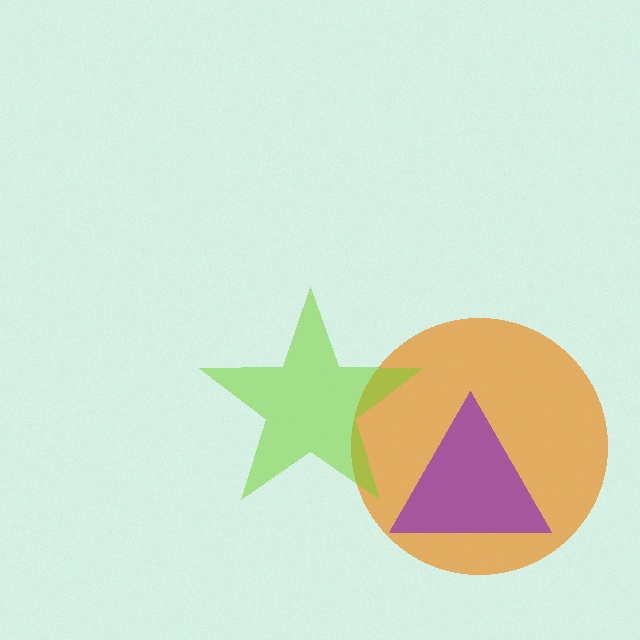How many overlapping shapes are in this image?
There are 3 overlapping shapes in the image.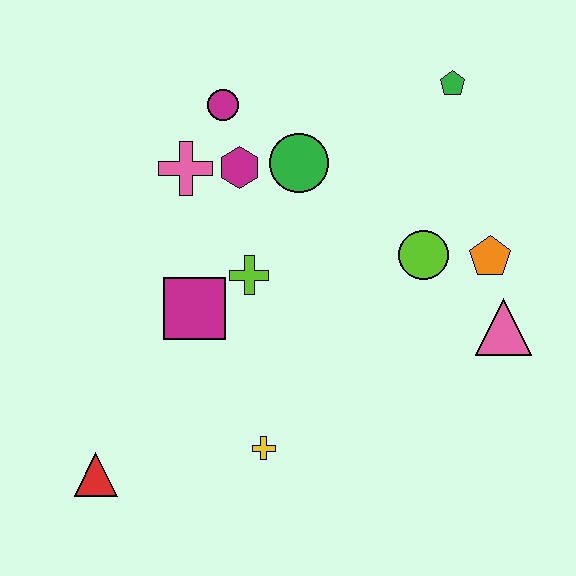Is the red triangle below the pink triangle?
Yes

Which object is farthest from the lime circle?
The red triangle is farthest from the lime circle.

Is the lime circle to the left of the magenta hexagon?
No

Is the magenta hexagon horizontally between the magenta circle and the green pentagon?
Yes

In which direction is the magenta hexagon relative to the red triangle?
The magenta hexagon is above the red triangle.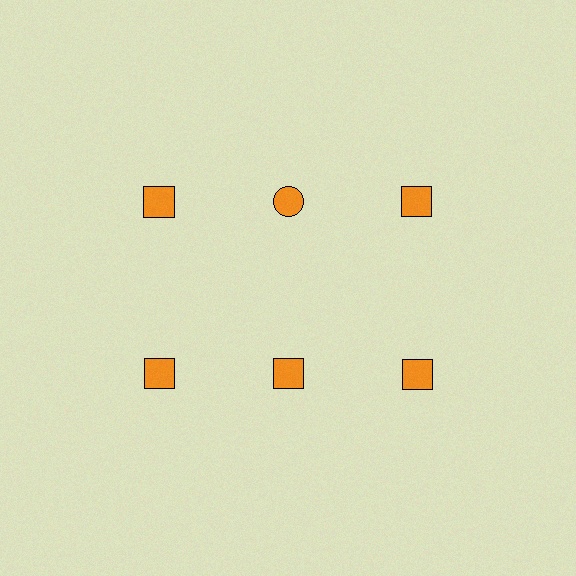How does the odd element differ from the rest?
It has a different shape: circle instead of square.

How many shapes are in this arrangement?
There are 6 shapes arranged in a grid pattern.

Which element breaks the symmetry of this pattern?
The orange circle in the top row, second from left column breaks the symmetry. All other shapes are orange squares.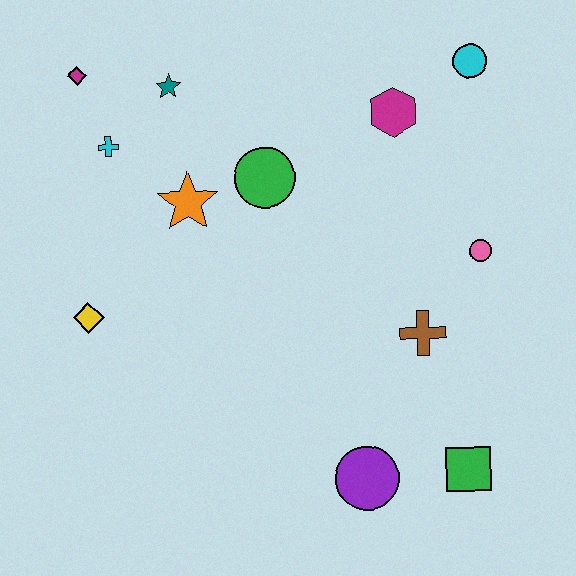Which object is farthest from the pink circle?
The magenta diamond is farthest from the pink circle.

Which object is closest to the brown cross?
The pink circle is closest to the brown cross.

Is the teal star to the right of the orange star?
No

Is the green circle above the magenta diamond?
No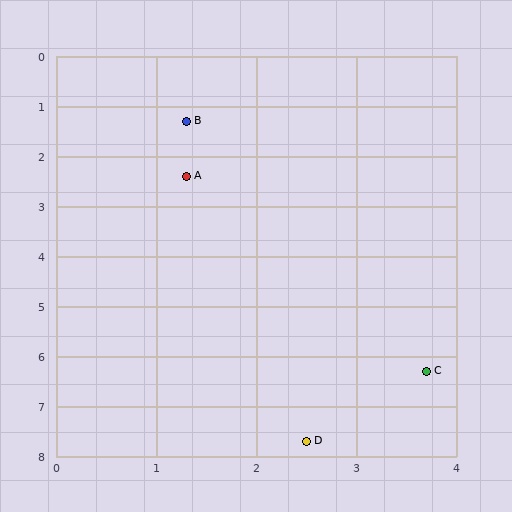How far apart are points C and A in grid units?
Points C and A are about 4.6 grid units apart.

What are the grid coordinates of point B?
Point B is at approximately (1.3, 1.3).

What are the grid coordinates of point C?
Point C is at approximately (3.7, 6.3).